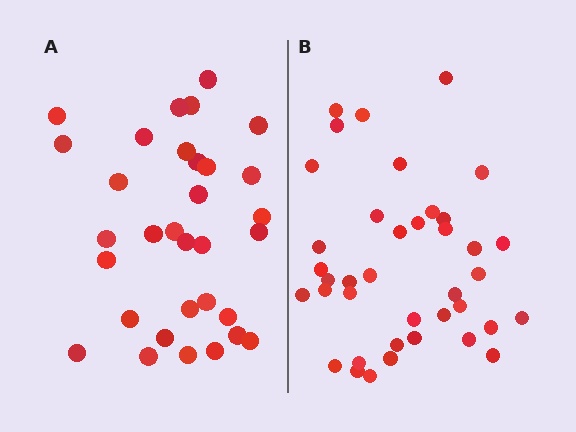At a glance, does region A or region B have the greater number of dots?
Region B (the right region) has more dots.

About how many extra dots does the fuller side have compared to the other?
Region B has roughly 8 or so more dots than region A.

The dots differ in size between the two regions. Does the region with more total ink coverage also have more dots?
No. Region A has more total ink coverage because its dots are larger, but region B actually contains more individual dots. Total area can be misleading — the number of items is what matters here.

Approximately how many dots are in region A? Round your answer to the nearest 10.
About 30 dots. (The exact count is 32, which rounds to 30.)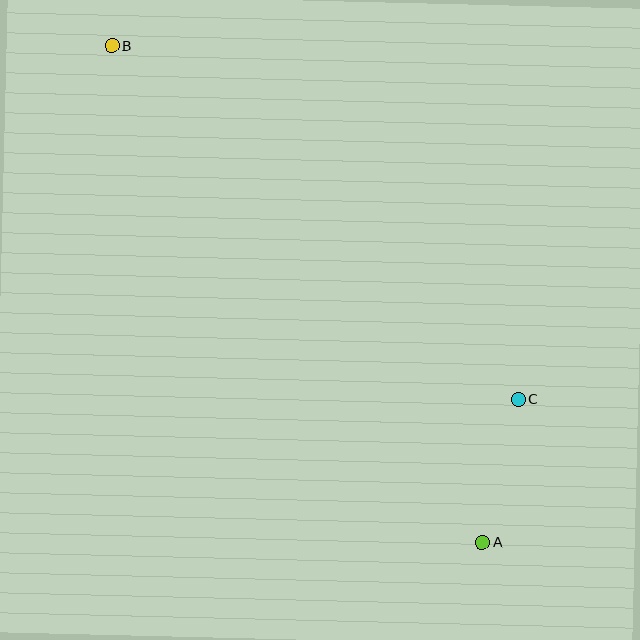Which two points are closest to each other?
Points A and C are closest to each other.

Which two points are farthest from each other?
Points A and B are farthest from each other.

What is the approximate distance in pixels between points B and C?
The distance between B and C is approximately 539 pixels.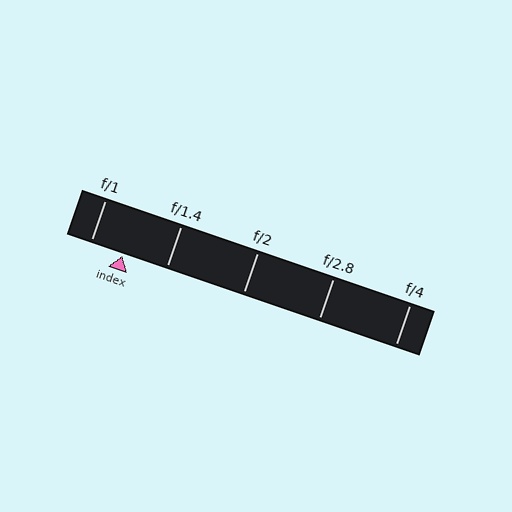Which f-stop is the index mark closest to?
The index mark is closest to f/1.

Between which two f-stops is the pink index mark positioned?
The index mark is between f/1 and f/1.4.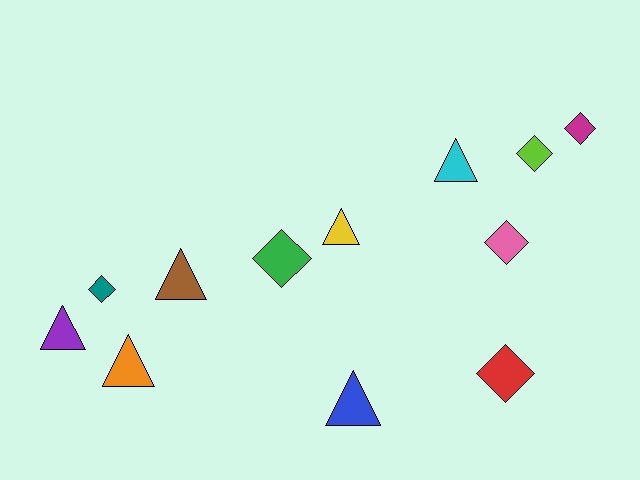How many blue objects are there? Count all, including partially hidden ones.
There is 1 blue object.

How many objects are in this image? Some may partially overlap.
There are 12 objects.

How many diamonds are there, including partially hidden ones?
There are 6 diamonds.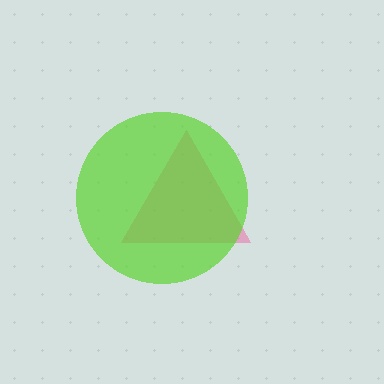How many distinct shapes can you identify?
There are 2 distinct shapes: a pink triangle, a lime circle.